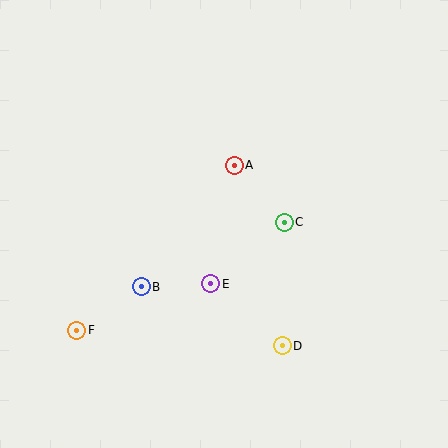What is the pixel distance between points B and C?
The distance between B and C is 157 pixels.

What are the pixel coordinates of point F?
Point F is at (77, 330).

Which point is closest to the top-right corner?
Point A is closest to the top-right corner.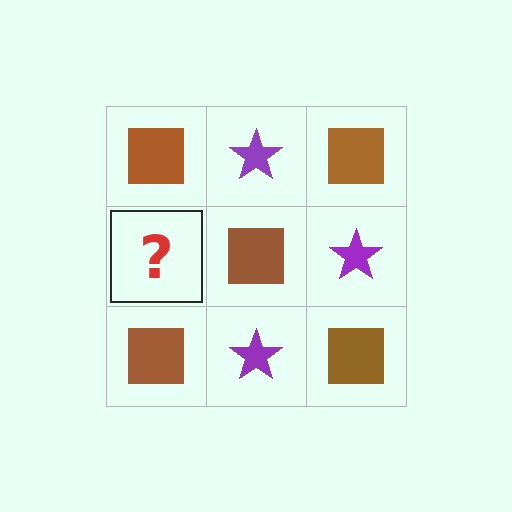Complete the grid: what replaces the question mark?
The question mark should be replaced with a purple star.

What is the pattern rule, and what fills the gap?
The rule is that it alternates brown square and purple star in a checkerboard pattern. The gap should be filled with a purple star.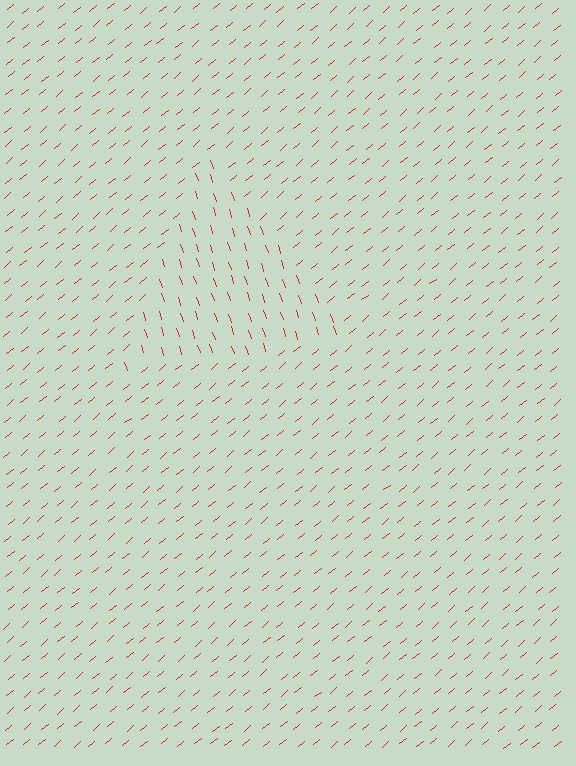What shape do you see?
I see a triangle.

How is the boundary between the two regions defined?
The boundary is defined purely by a change in line orientation (approximately 68 degrees difference). All lines are the same color and thickness.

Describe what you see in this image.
The image is filled with small red line segments. A triangle region in the image has lines oriented differently from the surrounding lines, creating a visible texture boundary.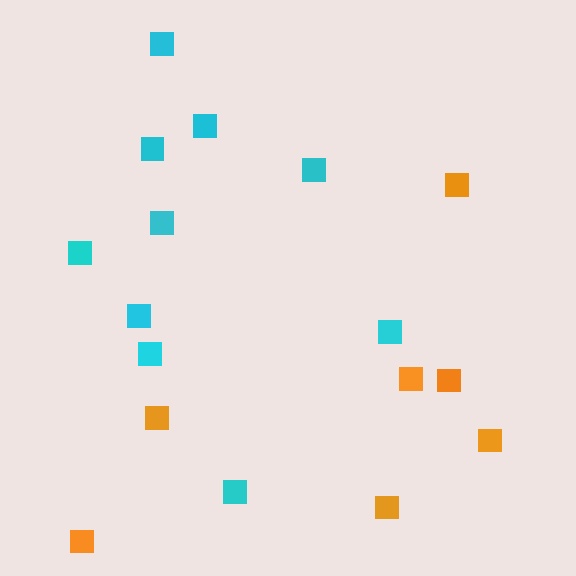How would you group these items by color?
There are 2 groups: one group of cyan squares (10) and one group of orange squares (7).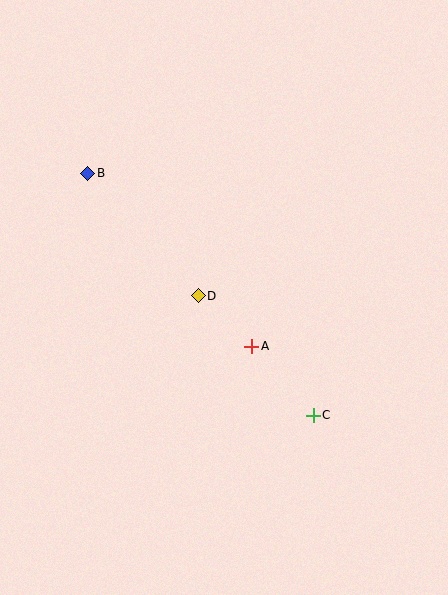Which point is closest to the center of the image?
Point D at (198, 296) is closest to the center.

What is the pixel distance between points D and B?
The distance between D and B is 165 pixels.